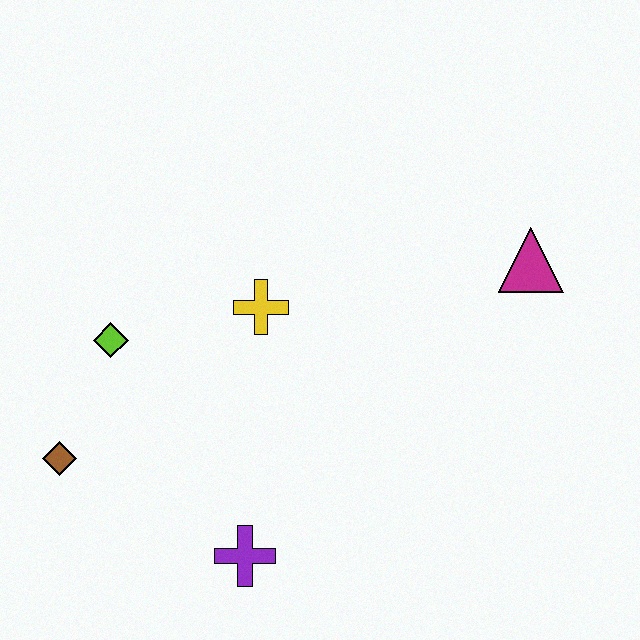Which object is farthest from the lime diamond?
The magenta triangle is farthest from the lime diamond.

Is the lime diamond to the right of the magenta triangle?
No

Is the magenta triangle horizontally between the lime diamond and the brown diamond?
No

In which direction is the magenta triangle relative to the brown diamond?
The magenta triangle is to the right of the brown diamond.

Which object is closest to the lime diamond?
The brown diamond is closest to the lime diamond.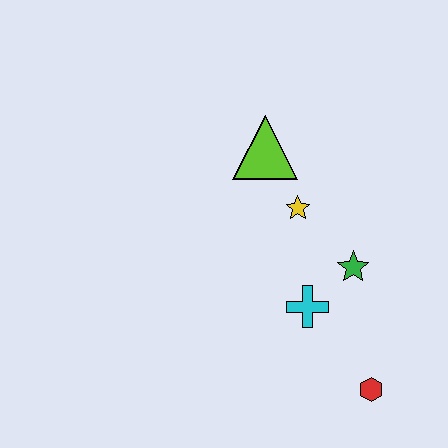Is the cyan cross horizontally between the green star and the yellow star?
Yes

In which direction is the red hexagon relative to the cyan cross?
The red hexagon is below the cyan cross.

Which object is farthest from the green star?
The lime triangle is farthest from the green star.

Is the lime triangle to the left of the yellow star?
Yes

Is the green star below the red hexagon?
No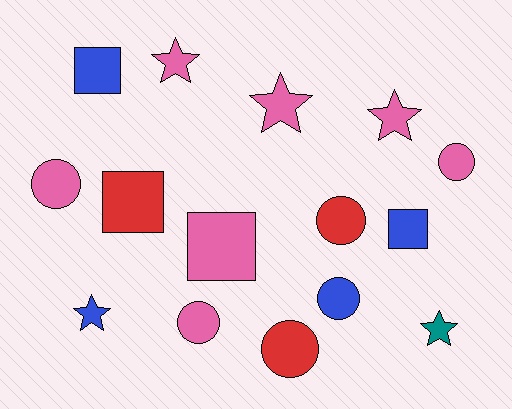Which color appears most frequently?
Pink, with 7 objects.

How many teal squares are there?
There are no teal squares.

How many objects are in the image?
There are 15 objects.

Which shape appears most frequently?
Circle, with 6 objects.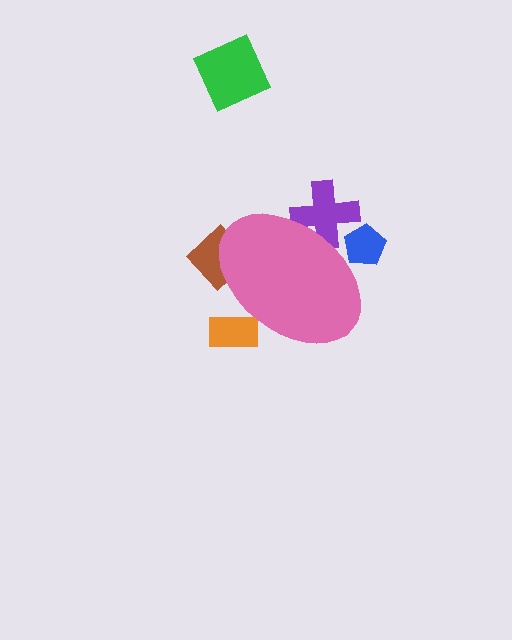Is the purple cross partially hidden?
Yes, the purple cross is partially hidden behind the pink ellipse.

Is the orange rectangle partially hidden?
Yes, the orange rectangle is partially hidden behind the pink ellipse.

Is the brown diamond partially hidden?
Yes, the brown diamond is partially hidden behind the pink ellipse.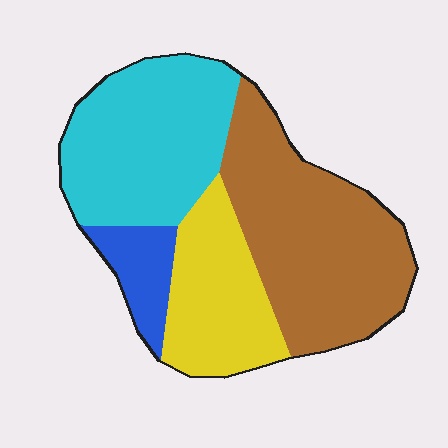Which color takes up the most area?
Brown, at roughly 40%.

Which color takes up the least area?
Blue, at roughly 10%.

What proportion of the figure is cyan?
Cyan covers about 30% of the figure.